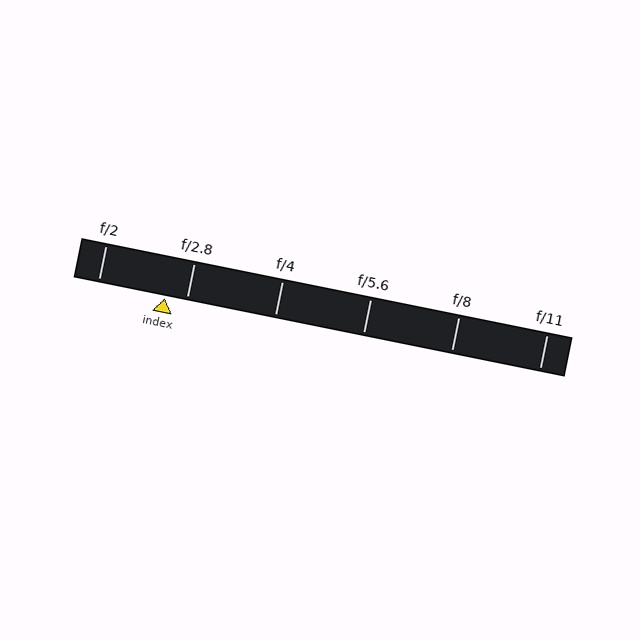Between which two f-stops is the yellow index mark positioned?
The index mark is between f/2 and f/2.8.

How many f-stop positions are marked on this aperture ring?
There are 6 f-stop positions marked.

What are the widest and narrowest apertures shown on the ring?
The widest aperture shown is f/2 and the narrowest is f/11.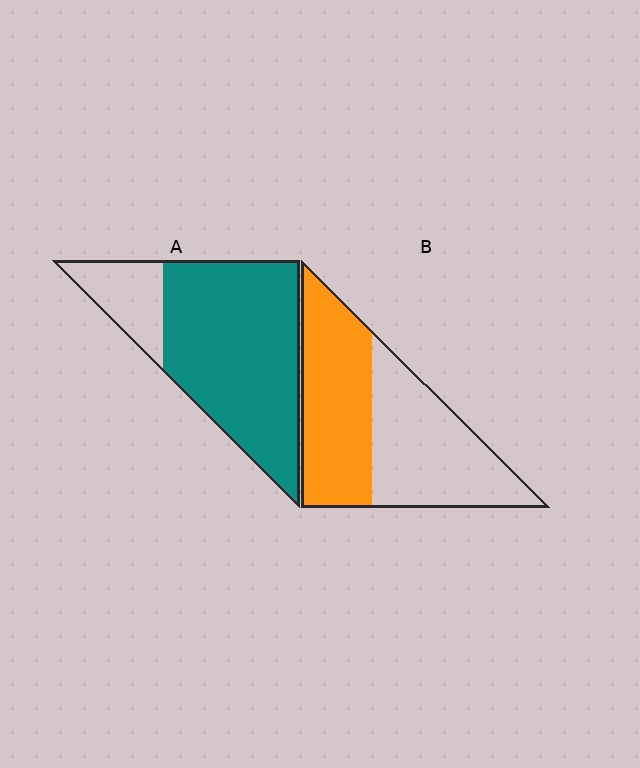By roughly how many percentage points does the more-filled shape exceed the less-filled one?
By roughly 30 percentage points (A over B).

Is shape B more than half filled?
Roughly half.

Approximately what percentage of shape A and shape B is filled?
A is approximately 80% and B is approximately 50%.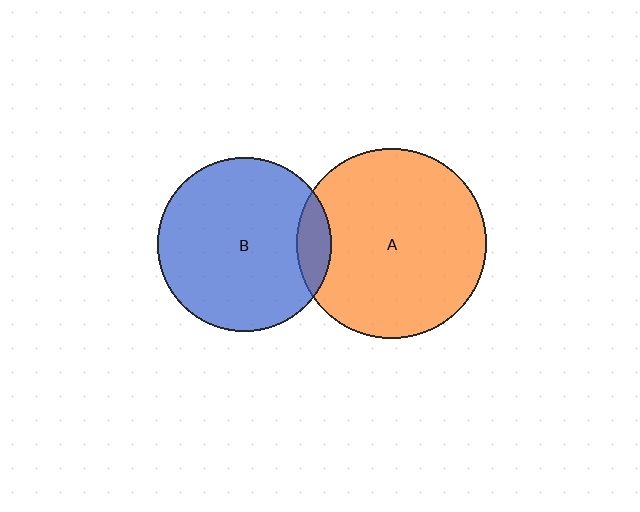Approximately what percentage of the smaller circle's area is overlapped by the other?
Approximately 10%.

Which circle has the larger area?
Circle A (orange).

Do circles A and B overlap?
Yes.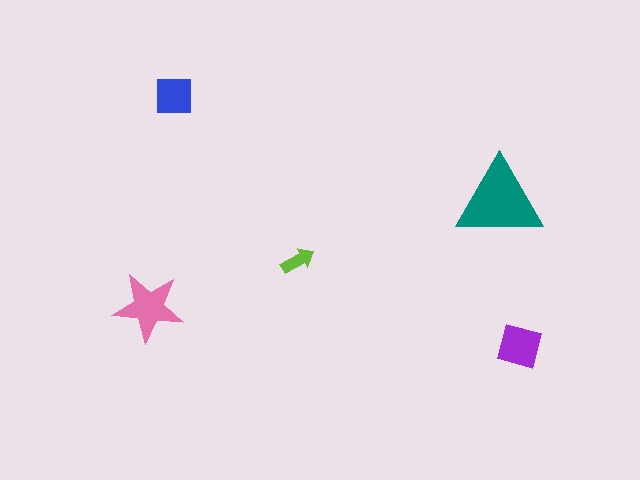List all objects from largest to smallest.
The teal triangle, the pink star, the purple diamond, the blue square, the lime arrow.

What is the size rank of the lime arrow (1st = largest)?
5th.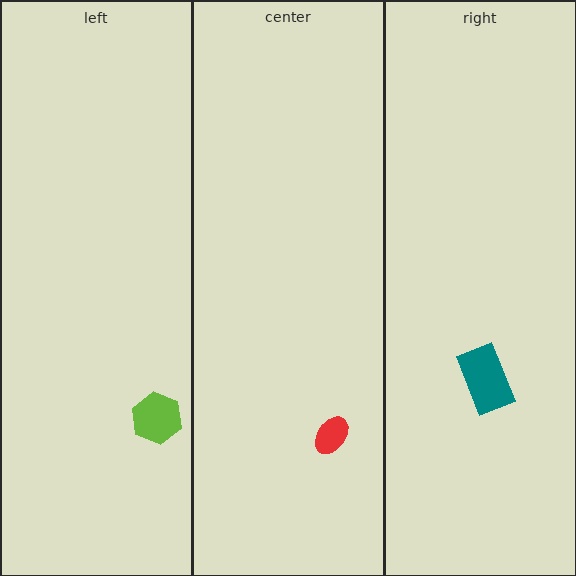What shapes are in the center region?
The red ellipse.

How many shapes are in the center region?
1.